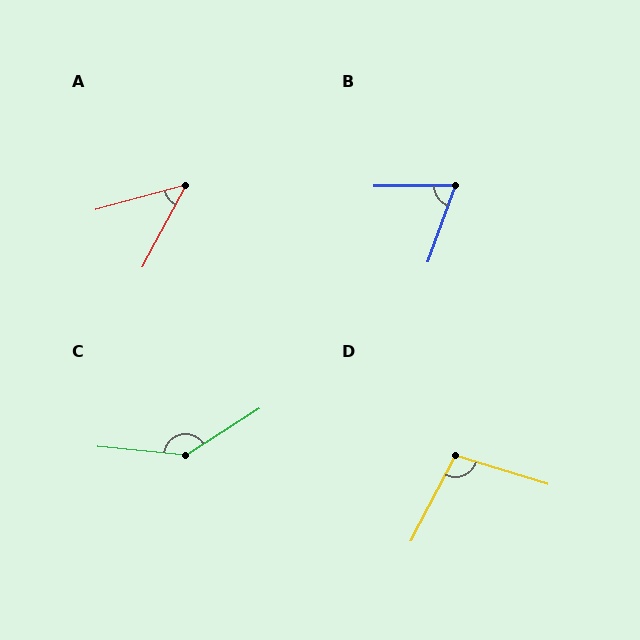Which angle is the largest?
C, at approximately 142 degrees.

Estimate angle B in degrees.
Approximately 70 degrees.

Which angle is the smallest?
A, at approximately 46 degrees.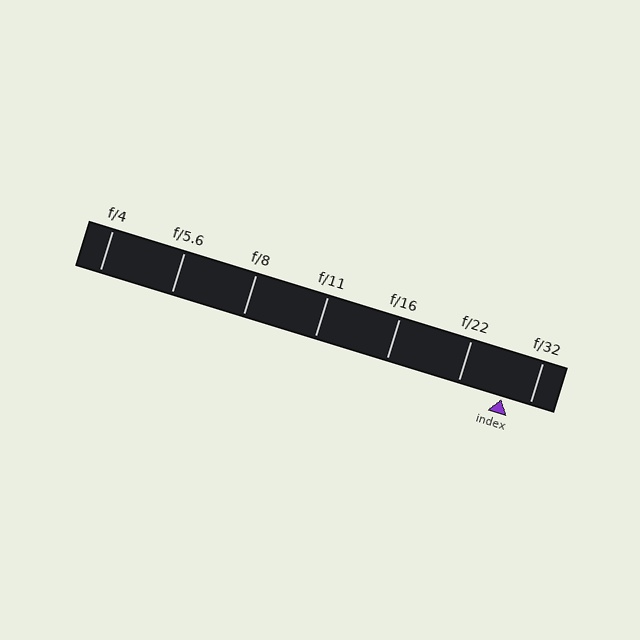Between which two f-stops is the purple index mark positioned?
The index mark is between f/22 and f/32.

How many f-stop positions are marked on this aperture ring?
There are 7 f-stop positions marked.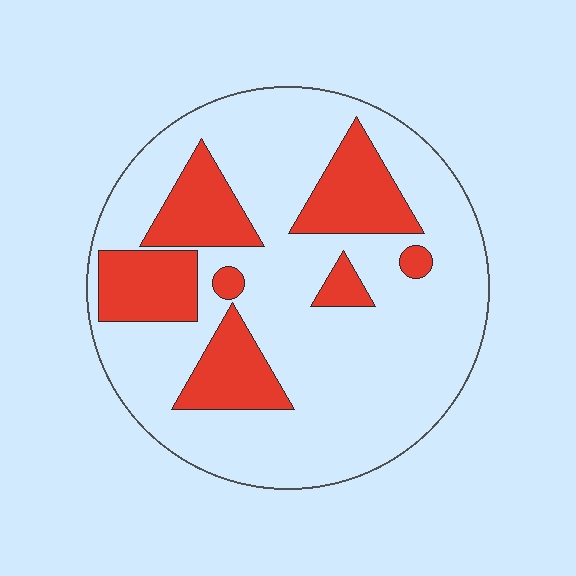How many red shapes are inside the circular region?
7.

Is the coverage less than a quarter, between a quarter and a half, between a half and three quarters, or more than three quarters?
Between a quarter and a half.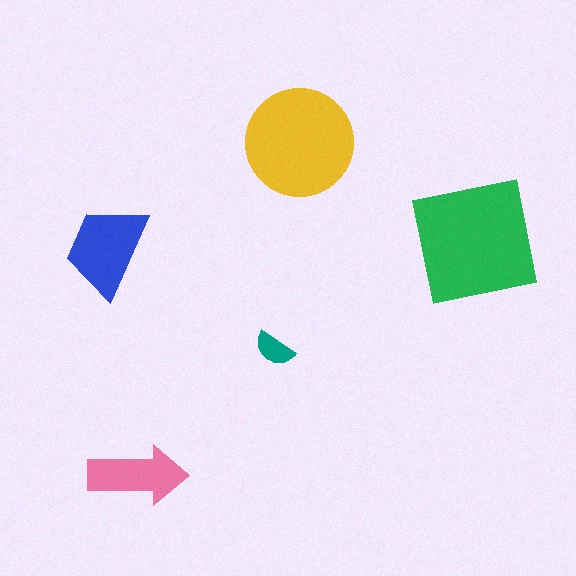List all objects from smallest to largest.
The teal semicircle, the pink arrow, the blue trapezoid, the yellow circle, the green square.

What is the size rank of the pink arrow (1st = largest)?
4th.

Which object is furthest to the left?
The blue trapezoid is leftmost.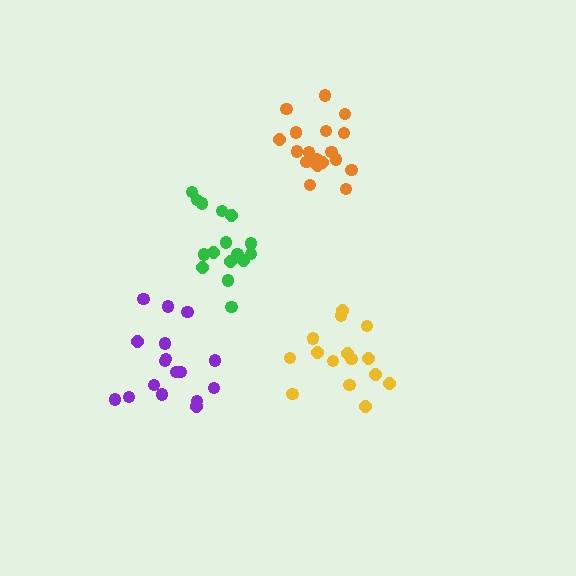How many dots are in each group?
Group 1: 18 dots, Group 2: 15 dots, Group 3: 16 dots, Group 4: 17 dots (66 total).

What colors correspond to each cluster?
The clusters are colored: orange, yellow, green, purple.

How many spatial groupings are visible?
There are 4 spatial groupings.